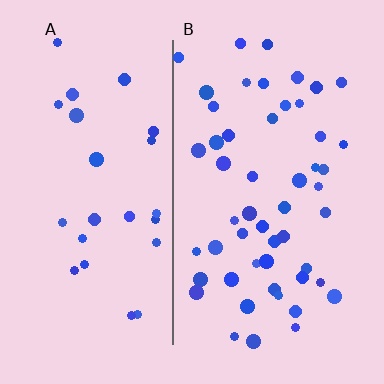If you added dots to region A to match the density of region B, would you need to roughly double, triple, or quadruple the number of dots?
Approximately double.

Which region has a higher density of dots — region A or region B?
B (the right).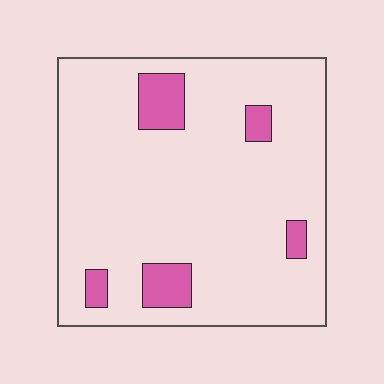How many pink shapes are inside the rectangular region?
5.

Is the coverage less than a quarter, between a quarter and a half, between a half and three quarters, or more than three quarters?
Less than a quarter.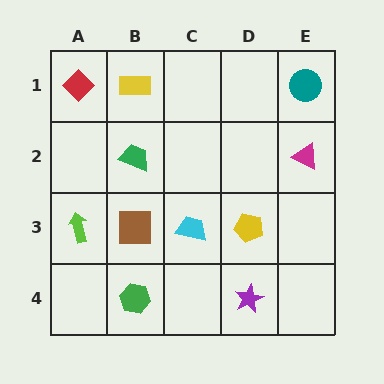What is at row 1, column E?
A teal circle.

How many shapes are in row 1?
3 shapes.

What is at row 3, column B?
A brown square.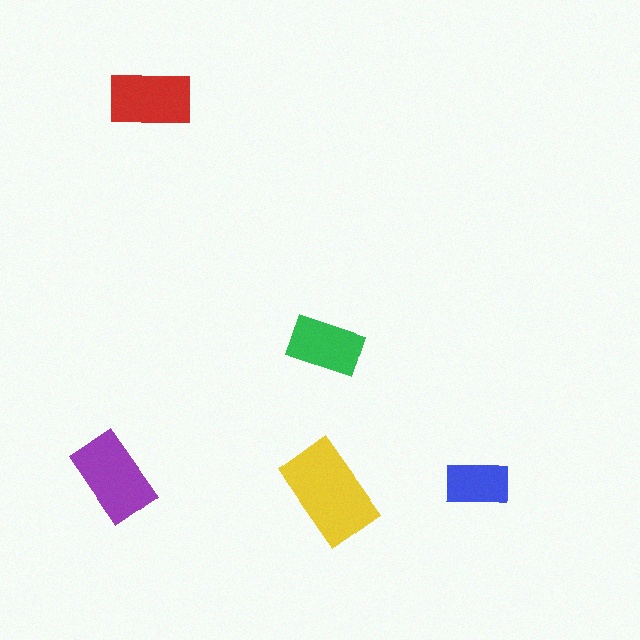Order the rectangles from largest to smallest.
the yellow one, the purple one, the red one, the green one, the blue one.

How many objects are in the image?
There are 5 objects in the image.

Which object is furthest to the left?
The purple rectangle is leftmost.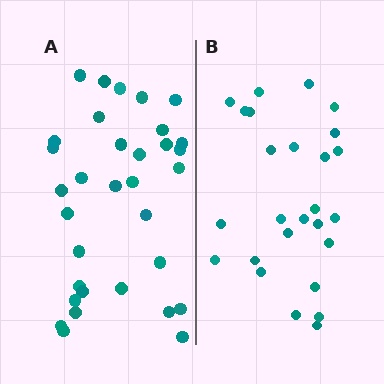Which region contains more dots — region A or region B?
Region A (the left region) has more dots.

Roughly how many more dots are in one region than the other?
Region A has roughly 8 or so more dots than region B.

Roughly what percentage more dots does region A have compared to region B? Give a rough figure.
About 25% more.